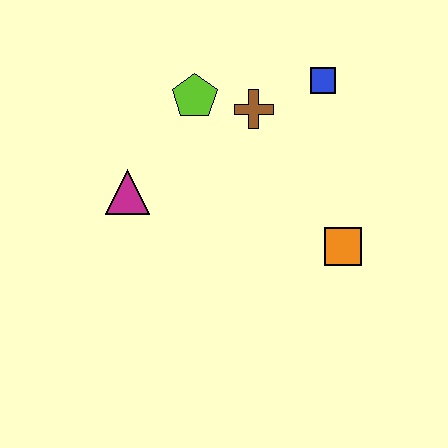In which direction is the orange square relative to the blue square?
The orange square is below the blue square.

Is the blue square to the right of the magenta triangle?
Yes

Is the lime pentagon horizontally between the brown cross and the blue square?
No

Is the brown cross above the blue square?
No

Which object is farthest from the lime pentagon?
The orange square is farthest from the lime pentagon.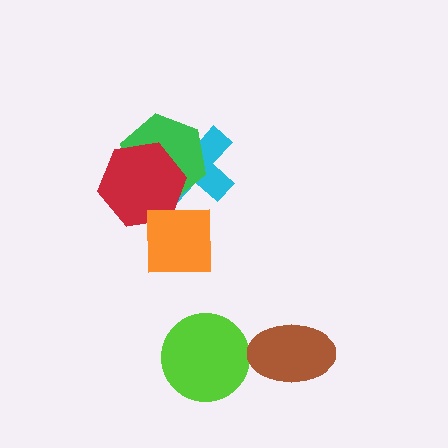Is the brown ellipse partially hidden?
No, no other shape covers it.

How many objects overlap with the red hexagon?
3 objects overlap with the red hexagon.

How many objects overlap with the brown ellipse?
0 objects overlap with the brown ellipse.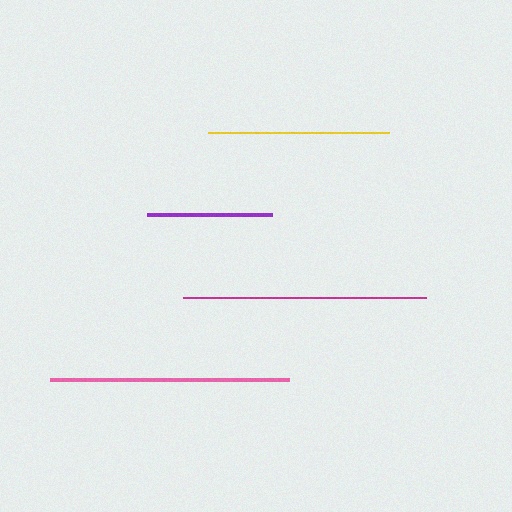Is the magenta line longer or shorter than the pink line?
The magenta line is longer than the pink line.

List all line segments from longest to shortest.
From longest to shortest: magenta, pink, yellow, purple.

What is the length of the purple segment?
The purple segment is approximately 125 pixels long.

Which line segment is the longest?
The magenta line is the longest at approximately 244 pixels.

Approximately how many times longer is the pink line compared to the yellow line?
The pink line is approximately 1.3 times the length of the yellow line.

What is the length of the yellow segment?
The yellow segment is approximately 181 pixels long.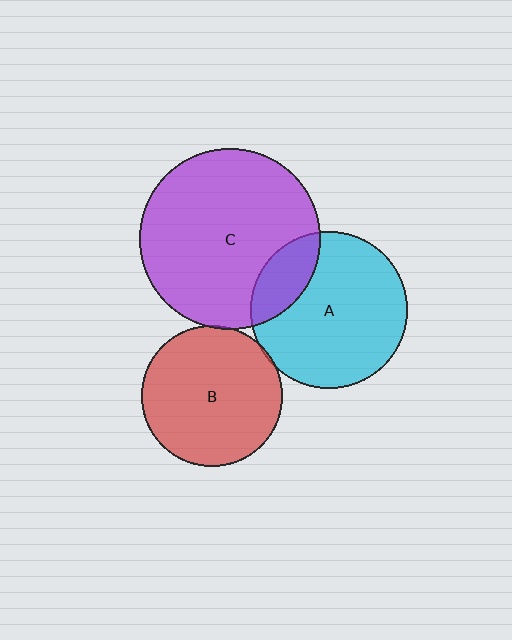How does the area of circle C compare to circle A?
Approximately 1.3 times.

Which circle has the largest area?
Circle C (purple).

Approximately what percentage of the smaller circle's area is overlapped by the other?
Approximately 5%.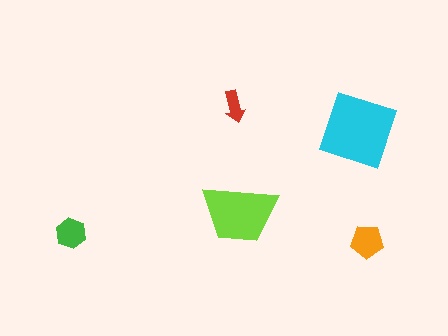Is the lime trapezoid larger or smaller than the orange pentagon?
Larger.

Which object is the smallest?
The red arrow.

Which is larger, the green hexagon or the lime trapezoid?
The lime trapezoid.